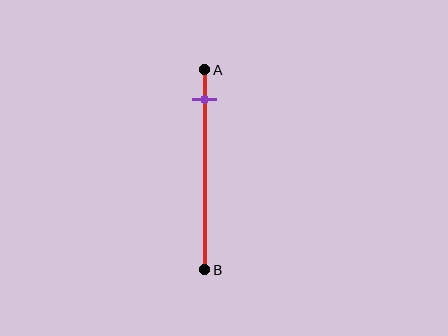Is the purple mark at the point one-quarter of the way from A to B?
No, the mark is at about 15% from A, not at the 25% one-quarter point.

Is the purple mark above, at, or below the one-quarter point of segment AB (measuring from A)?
The purple mark is above the one-quarter point of segment AB.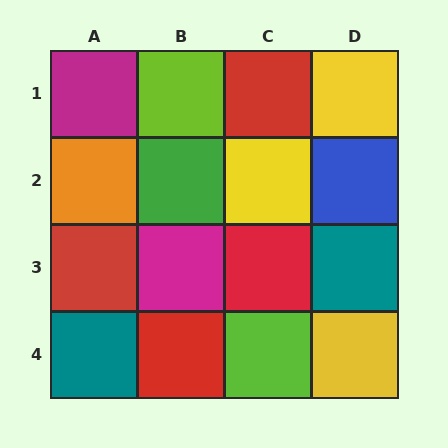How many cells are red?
4 cells are red.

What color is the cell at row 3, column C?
Red.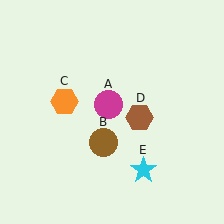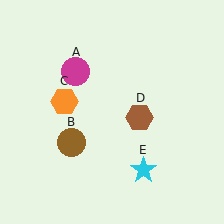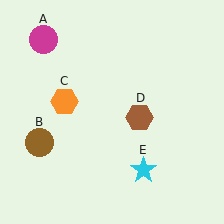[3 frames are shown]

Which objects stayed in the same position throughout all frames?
Orange hexagon (object C) and brown hexagon (object D) and cyan star (object E) remained stationary.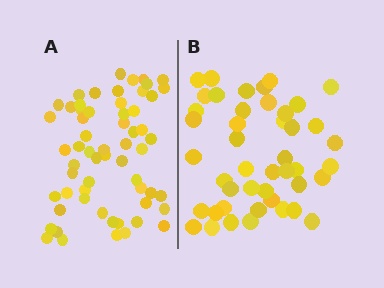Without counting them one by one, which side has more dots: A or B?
Region A (the left region) has more dots.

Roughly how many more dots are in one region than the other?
Region A has approximately 15 more dots than region B.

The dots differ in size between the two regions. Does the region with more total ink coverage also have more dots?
No. Region B has more total ink coverage because its dots are larger, but region A actually contains more individual dots. Total area can be misleading — the number of items is what matters here.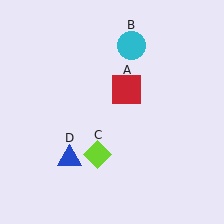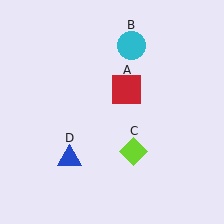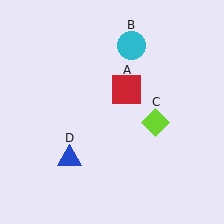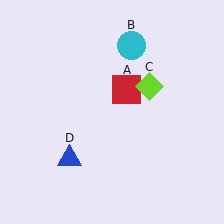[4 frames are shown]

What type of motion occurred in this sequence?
The lime diamond (object C) rotated counterclockwise around the center of the scene.